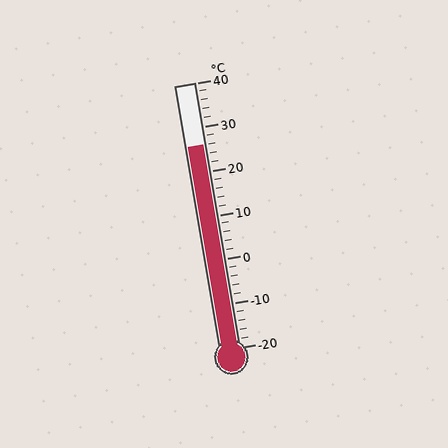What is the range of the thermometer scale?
The thermometer scale ranges from -20°C to 40°C.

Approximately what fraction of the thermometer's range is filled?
The thermometer is filled to approximately 75% of its range.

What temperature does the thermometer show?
The thermometer shows approximately 26°C.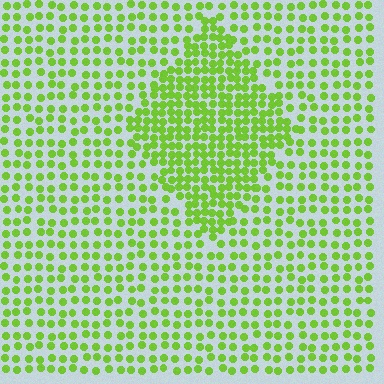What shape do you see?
I see a diamond.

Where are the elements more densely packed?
The elements are more densely packed inside the diamond boundary.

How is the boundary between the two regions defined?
The boundary is defined by a change in element density (approximately 1.9x ratio). All elements are the same color, size, and shape.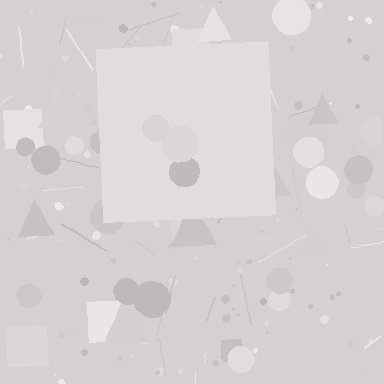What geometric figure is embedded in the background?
A square is embedded in the background.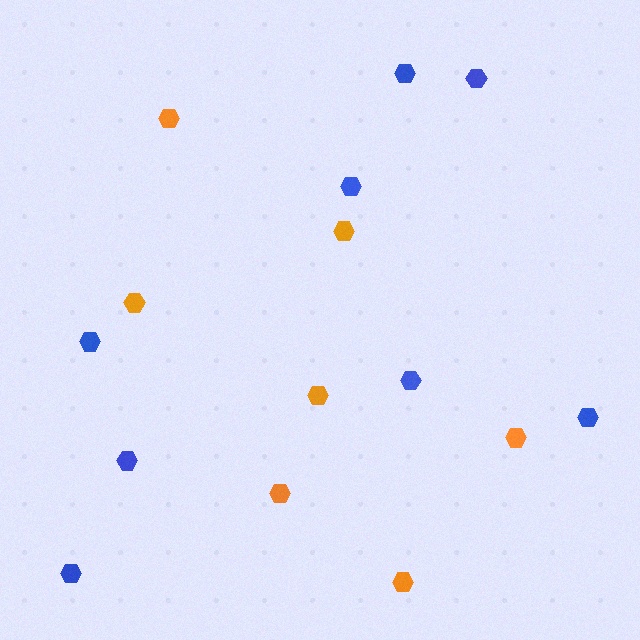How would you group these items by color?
There are 2 groups: one group of blue hexagons (8) and one group of orange hexagons (7).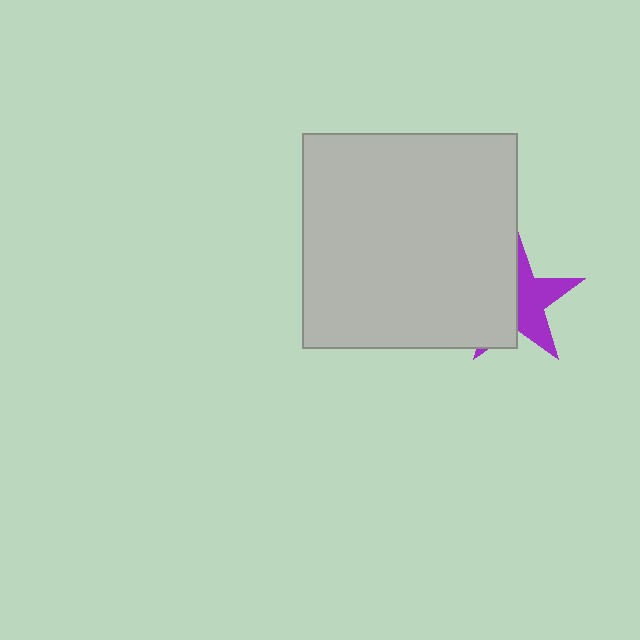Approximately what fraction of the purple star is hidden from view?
Roughly 51% of the purple star is hidden behind the light gray square.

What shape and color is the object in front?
The object in front is a light gray square.